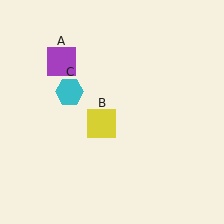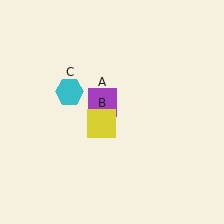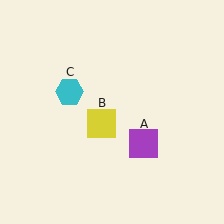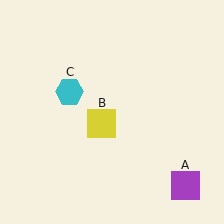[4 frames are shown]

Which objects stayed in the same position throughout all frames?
Yellow square (object B) and cyan hexagon (object C) remained stationary.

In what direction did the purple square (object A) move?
The purple square (object A) moved down and to the right.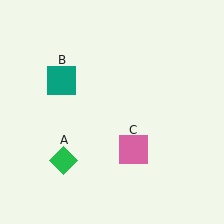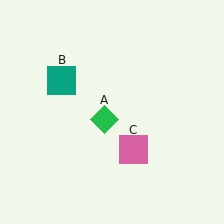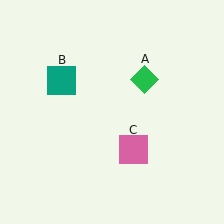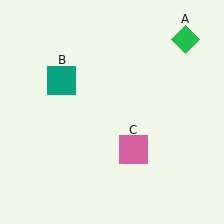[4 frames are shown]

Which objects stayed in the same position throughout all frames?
Teal square (object B) and pink square (object C) remained stationary.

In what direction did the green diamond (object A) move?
The green diamond (object A) moved up and to the right.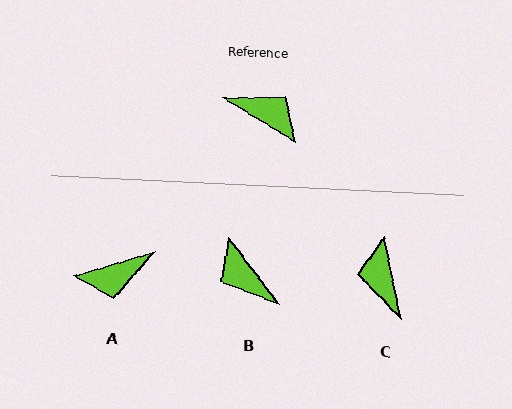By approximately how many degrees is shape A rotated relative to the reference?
Approximately 132 degrees clockwise.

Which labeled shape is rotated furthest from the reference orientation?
B, about 159 degrees away.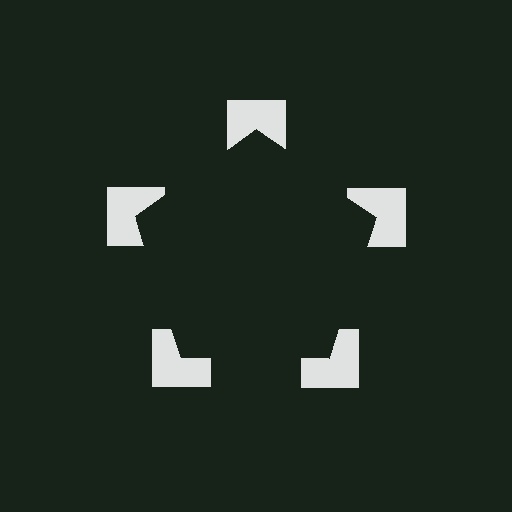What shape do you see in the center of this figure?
An illusory pentagon — its edges are inferred from the aligned wedge cuts in the notched squares, not physically drawn.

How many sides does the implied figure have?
5 sides.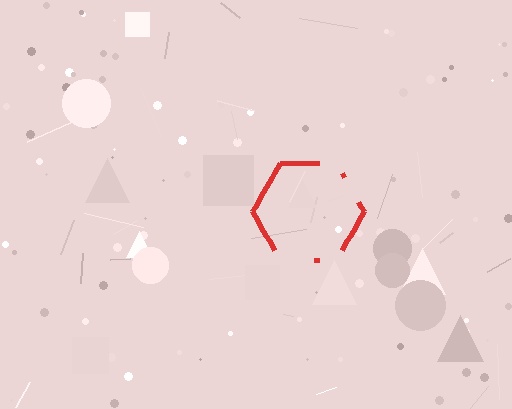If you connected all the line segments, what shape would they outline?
They would outline a hexagon.